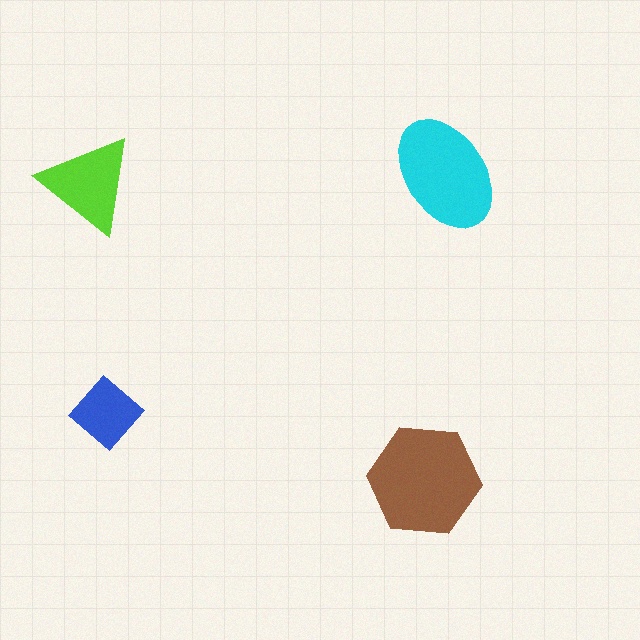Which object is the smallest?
The blue diamond.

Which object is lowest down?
The brown hexagon is bottommost.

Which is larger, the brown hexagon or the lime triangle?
The brown hexagon.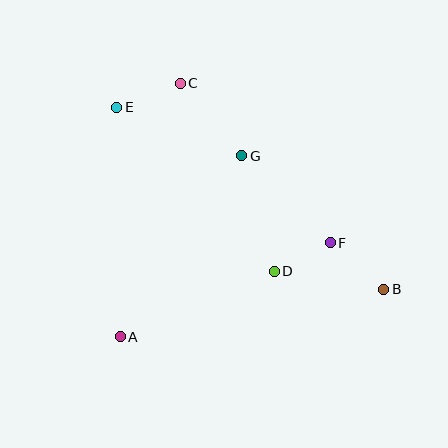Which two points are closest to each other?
Points D and F are closest to each other.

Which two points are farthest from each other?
Points B and E are farthest from each other.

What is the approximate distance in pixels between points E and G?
The distance between E and G is approximately 134 pixels.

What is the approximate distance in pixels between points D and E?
The distance between D and E is approximately 227 pixels.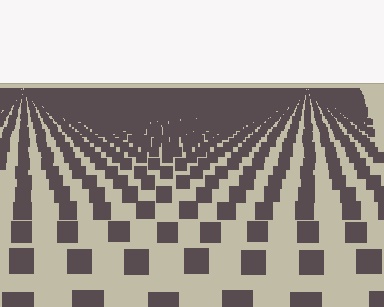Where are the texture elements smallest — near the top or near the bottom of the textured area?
Near the top.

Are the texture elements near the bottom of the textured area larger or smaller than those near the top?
Larger. Near the bottom, elements are closer to the viewer and appear at a bigger on-screen size.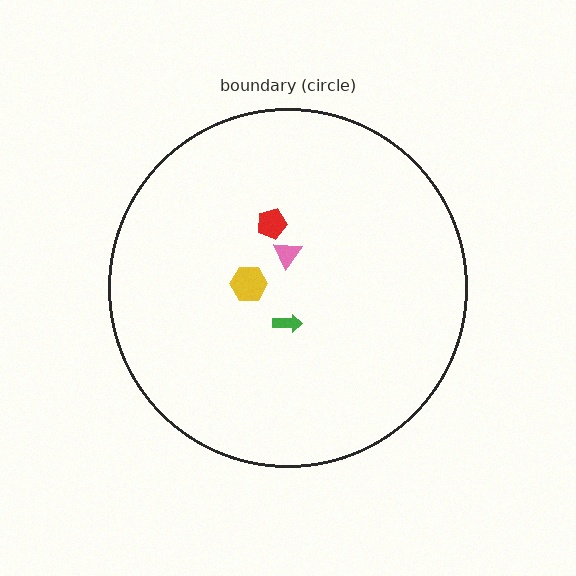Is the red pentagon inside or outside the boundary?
Inside.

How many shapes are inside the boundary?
4 inside, 0 outside.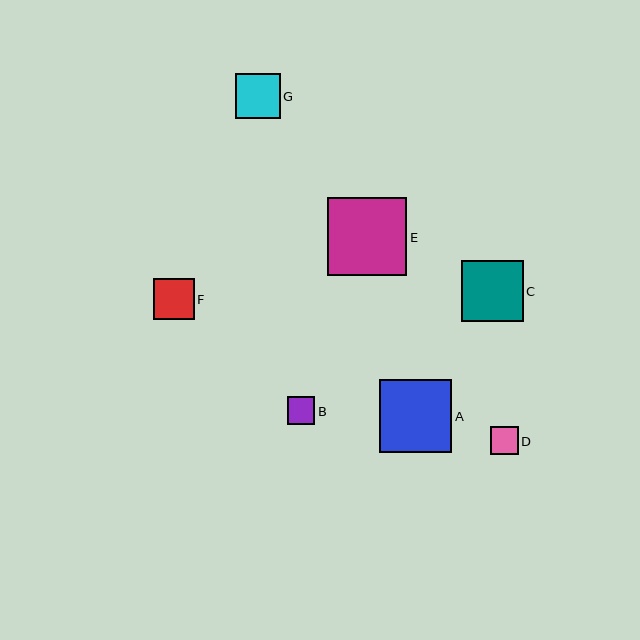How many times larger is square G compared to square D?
Square G is approximately 1.6 times the size of square D.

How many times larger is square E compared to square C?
Square E is approximately 1.3 times the size of square C.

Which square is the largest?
Square E is the largest with a size of approximately 79 pixels.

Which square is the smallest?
Square B is the smallest with a size of approximately 27 pixels.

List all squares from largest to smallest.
From largest to smallest: E, A, C, G, F, D, B.